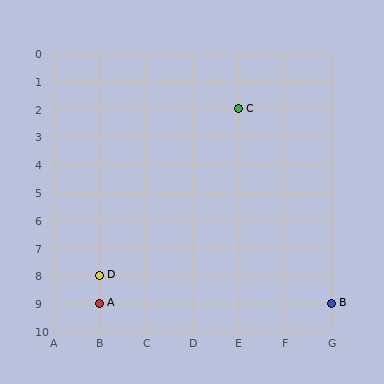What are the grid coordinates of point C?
Point C is at grid coordinates (E, 2).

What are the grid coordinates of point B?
Point B is at grid coordinates (G, 9).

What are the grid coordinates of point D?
Point D is at grid coordinates (B, 8).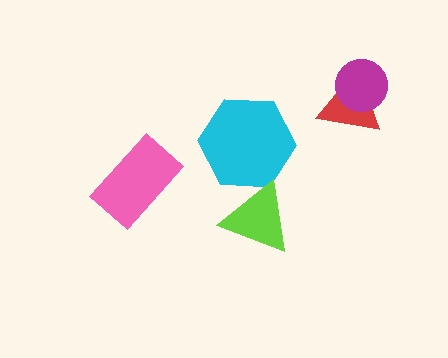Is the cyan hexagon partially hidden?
Yes, it is partially covered by another shape.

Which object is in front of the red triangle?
The magenta circle is in front of the red triangle.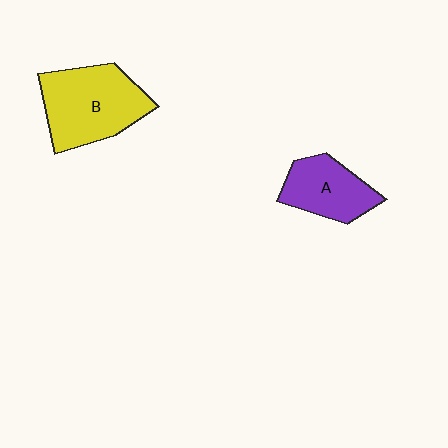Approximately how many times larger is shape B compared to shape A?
Approximately 1.5 times.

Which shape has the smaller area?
Shape A (purple).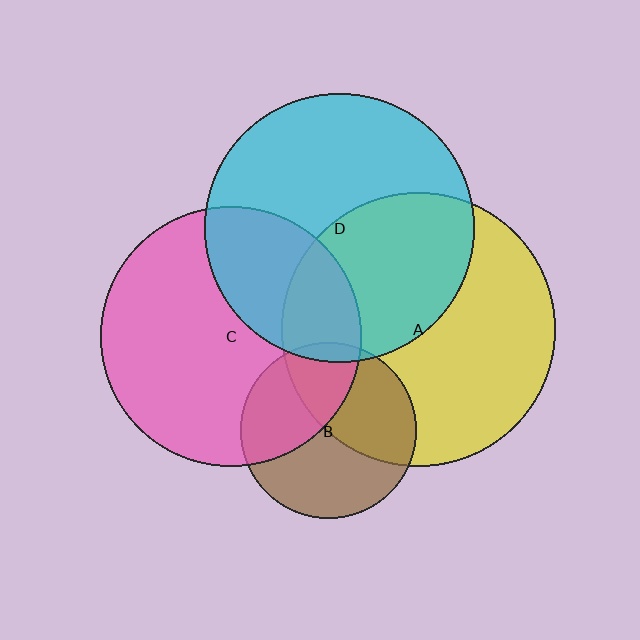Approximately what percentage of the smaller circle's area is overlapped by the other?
Approximately 5%.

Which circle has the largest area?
Circle A (yellow).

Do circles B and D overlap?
Yes.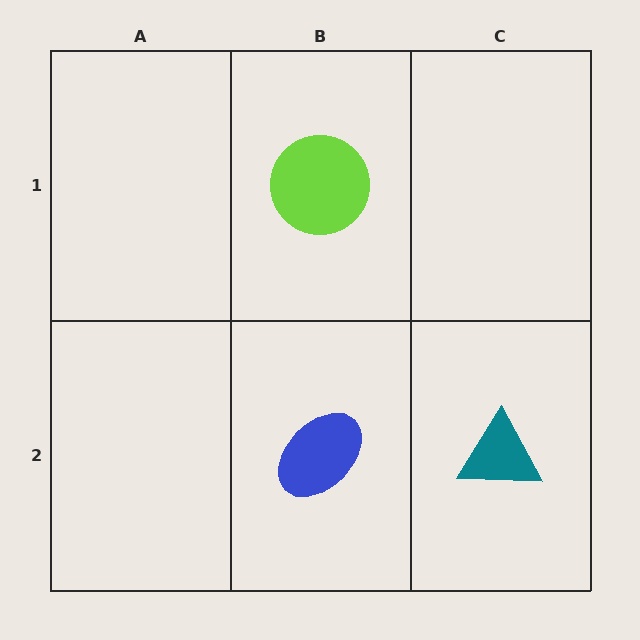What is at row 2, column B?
A blue ellipse.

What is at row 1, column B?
A lime circle.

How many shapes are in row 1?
1 shape.